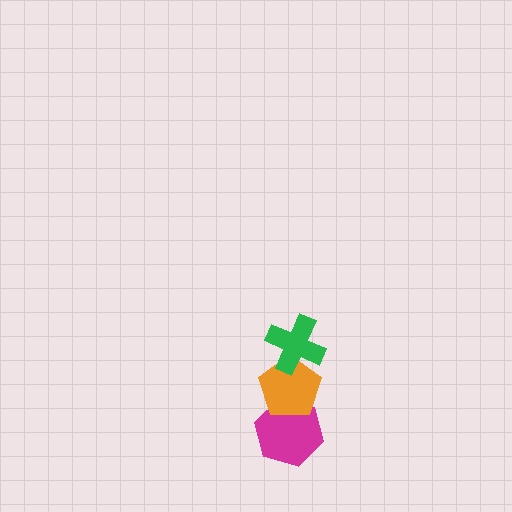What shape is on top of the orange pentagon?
The green cross is on top of the orange pentagon.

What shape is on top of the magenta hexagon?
The orange pentagon is on top of the magenta hexagon.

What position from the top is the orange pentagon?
The orange pentagon is 2nd from the top.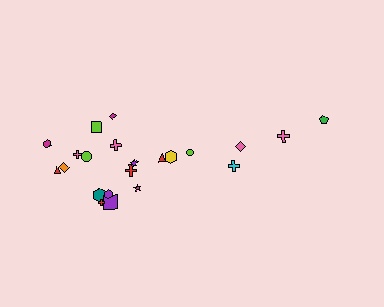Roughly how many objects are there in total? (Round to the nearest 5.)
Roughly 20 objects in total.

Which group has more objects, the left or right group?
The left group.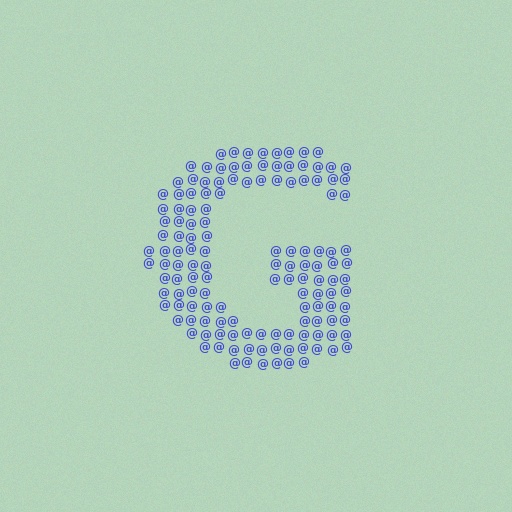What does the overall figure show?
The overall figure shows the letter G.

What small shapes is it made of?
It is made of small at signs.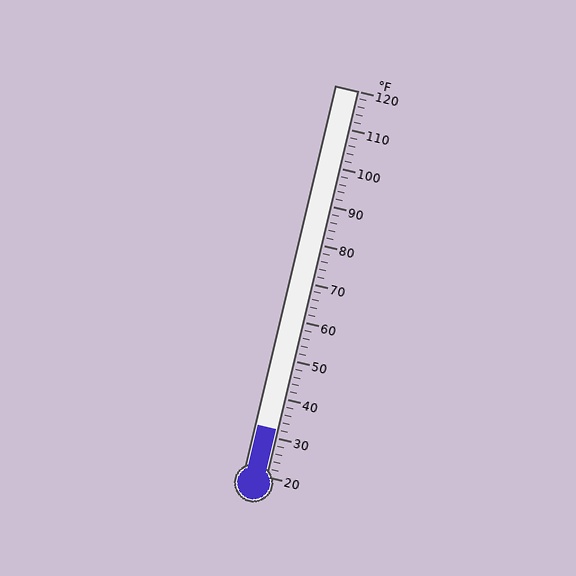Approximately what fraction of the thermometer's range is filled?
The thermometer is filled to approximately 10% of its range.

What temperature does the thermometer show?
The thermometer shows approximately 32°F.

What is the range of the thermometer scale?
The thermometer scale ranges from 20°F to 120°F.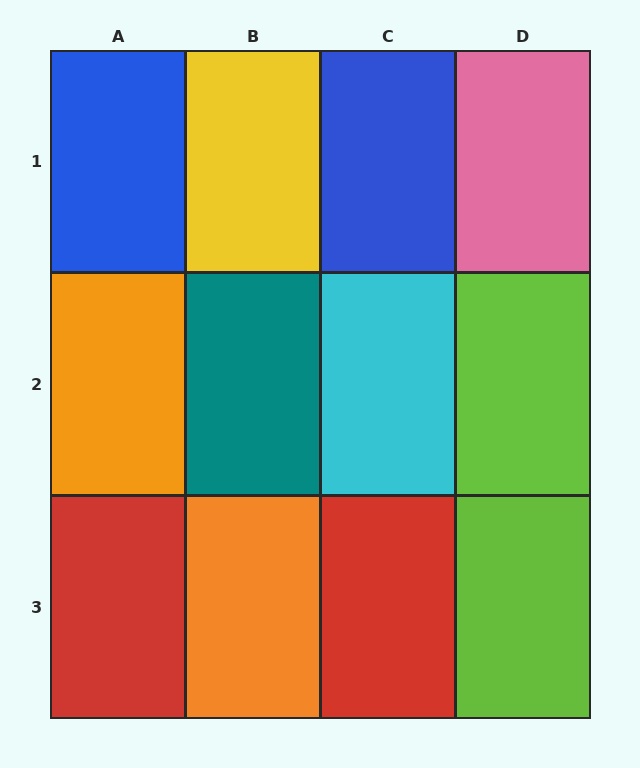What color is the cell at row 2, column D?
Lime.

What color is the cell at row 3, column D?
Lime.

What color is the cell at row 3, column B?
Orange.